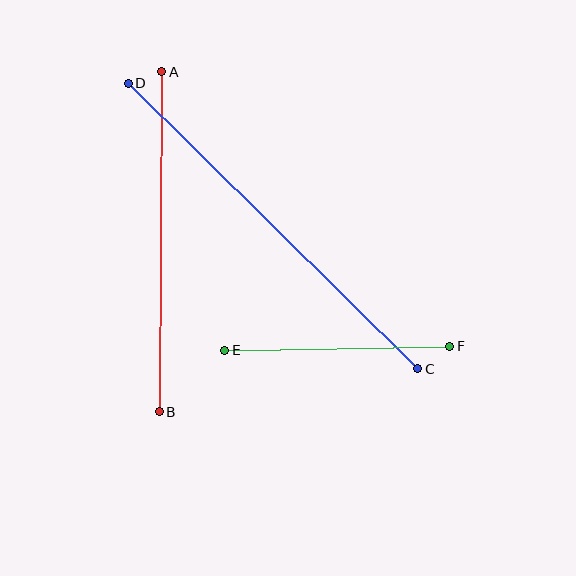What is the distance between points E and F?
The distance is approximately 225 pixels.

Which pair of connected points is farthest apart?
Points C and D are farthest apart.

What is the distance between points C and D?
The distance is approximately 407 pixels.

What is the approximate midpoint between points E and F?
The midpoint is at approximately (337, 348) pixels.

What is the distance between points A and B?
The distance is approximately 340 pixels.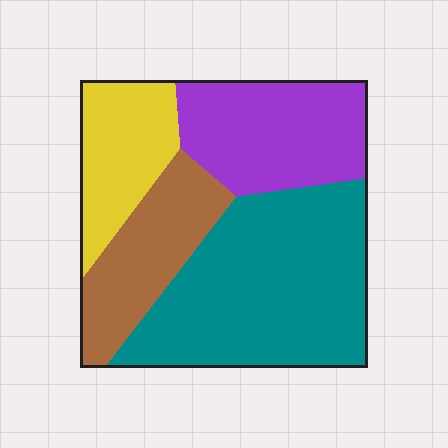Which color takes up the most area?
Teal, at roughly 40%.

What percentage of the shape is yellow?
Yellow takes up about one sixth (1/6) of the shape.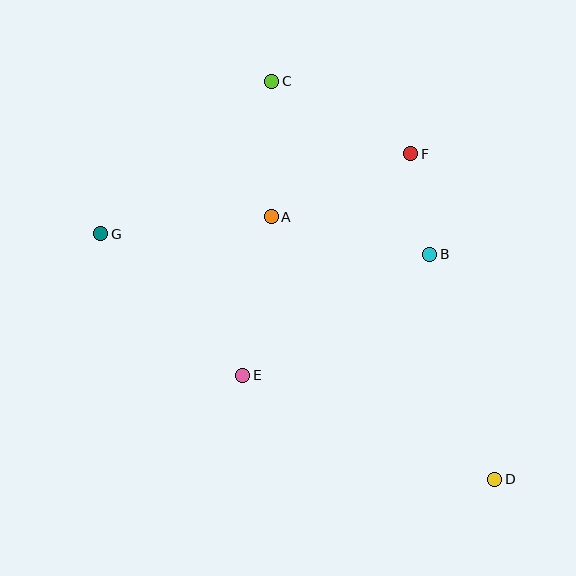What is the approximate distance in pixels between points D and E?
The distance between D and E is approximately 273 pixels.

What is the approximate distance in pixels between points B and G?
The distance between B and G is approximately 330 pixels.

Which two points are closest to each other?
Points B and F are closest to each other.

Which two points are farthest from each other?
Points D and G are farthest from each other.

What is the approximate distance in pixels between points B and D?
The distance between B and D is approximately 234 pixels.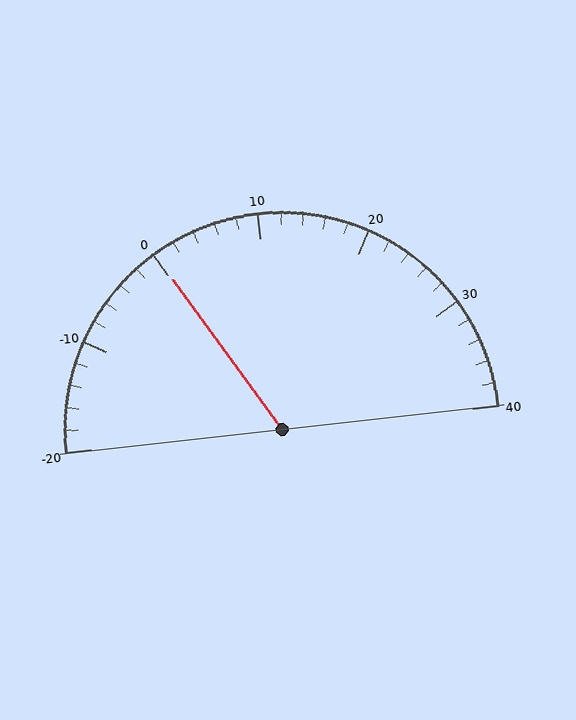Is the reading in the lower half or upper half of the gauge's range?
The reading is in the lower half of the range (-20 to 40).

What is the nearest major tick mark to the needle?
The nearest major tick mark is 0.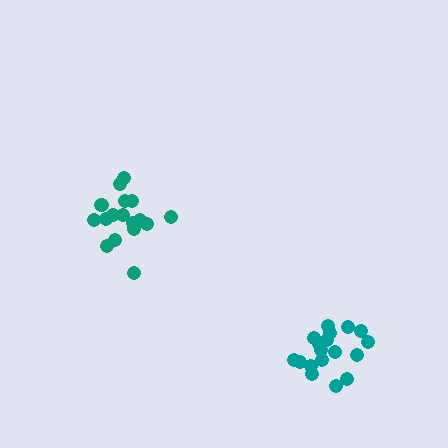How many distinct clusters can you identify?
There are 2 distinct clusters.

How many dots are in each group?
Group 1: 18 dots, Group 2: 18 dots (36 total).